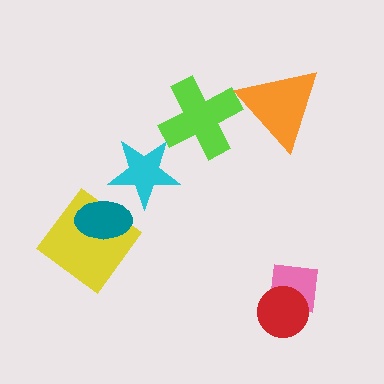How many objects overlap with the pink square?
1 object overlaps with the pink square.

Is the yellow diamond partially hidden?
Yes, it is partially covered by another shape.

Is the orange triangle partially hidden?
No, no other shape covers it.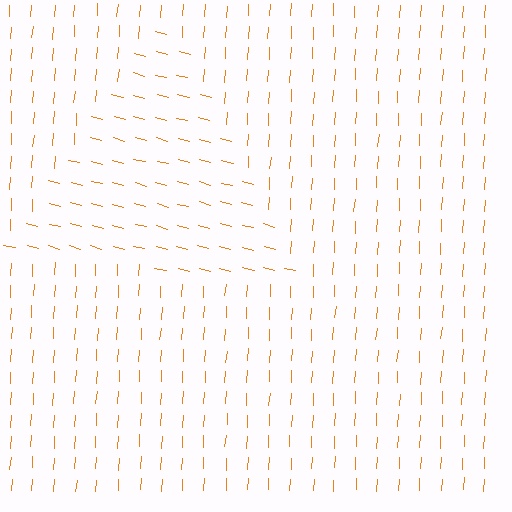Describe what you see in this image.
The image is filled with small orange line segments. A triangle region in the image has lines oriented differently from the surrounding lines, creating a visible texture boundary.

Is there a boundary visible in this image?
Yes, there is a texture boundary formed by a change in line orientation.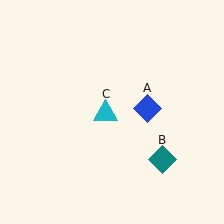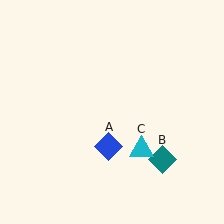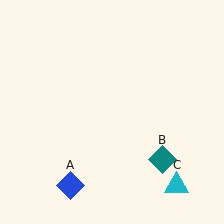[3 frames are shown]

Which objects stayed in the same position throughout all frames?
Teal diamond (object B) remained stationary.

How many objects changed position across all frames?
2 objects changed position: blue diamond (object A), cyan triangle (object C).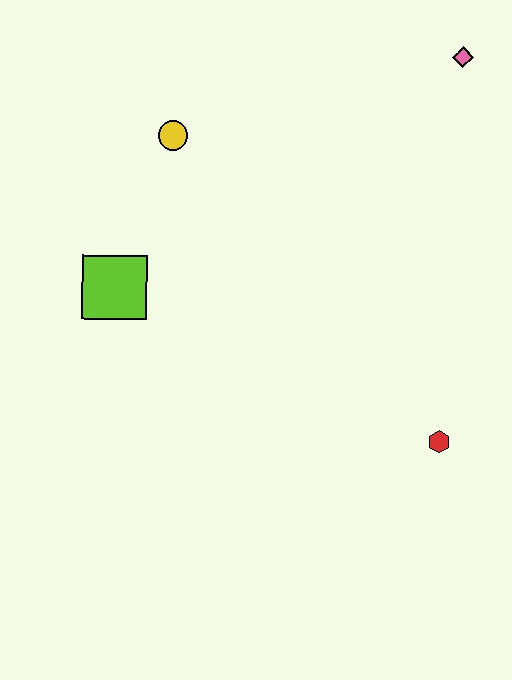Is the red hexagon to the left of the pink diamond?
Yes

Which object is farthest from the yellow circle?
The red hexagon is farthest from the yellow circle.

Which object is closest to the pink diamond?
The yellow circle is closest to the pink diamond.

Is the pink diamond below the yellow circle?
No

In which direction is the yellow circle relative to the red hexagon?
The yellow circle is above the red hexagon.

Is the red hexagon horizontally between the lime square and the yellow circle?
No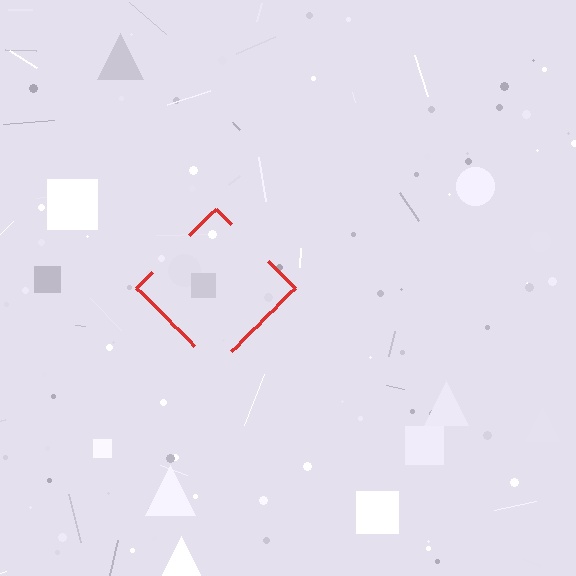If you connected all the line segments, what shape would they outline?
They would outline a diamond.